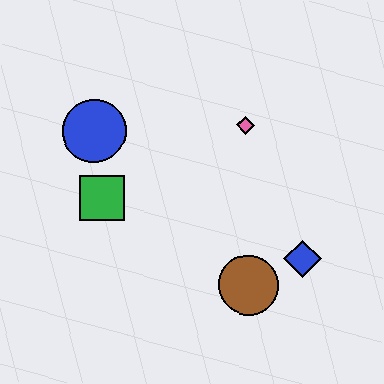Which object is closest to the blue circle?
The green square is closest to the blue circle.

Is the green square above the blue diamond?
Yes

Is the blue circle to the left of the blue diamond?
Yes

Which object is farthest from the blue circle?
The blue diamond is farthest from the blue circle.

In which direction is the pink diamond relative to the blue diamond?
The pink diamond is above the blue diamond.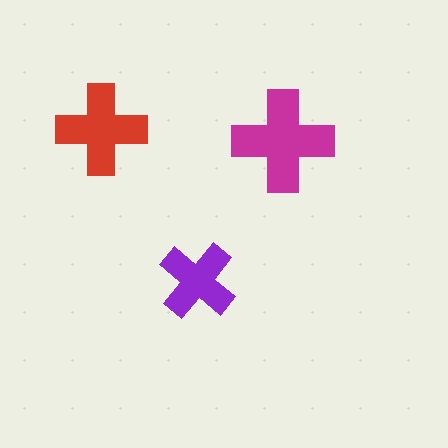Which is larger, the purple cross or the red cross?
The red one.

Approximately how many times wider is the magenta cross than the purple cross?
About 1.5 times wider.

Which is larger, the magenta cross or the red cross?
The magenta one.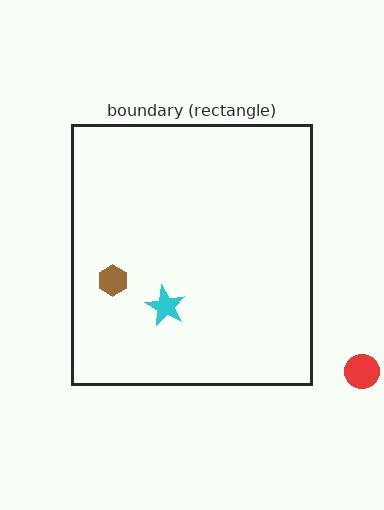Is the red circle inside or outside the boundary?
Outside.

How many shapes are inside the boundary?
2 inside, 1 outside.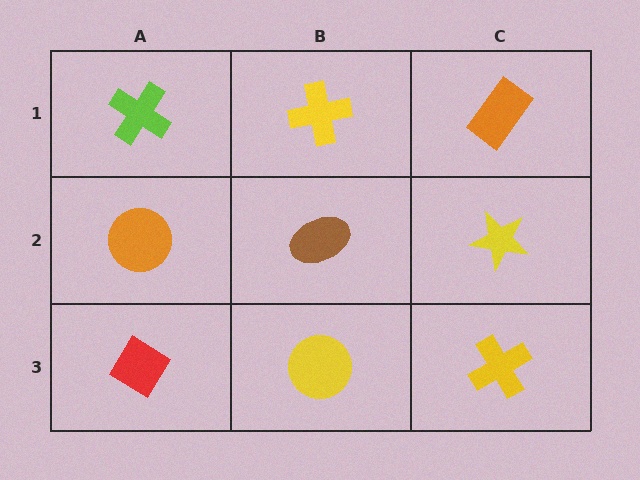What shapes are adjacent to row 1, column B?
A brown ellipse (row 2, column B), a lime cross (row 1, column A), an orange rectangle (row 1, column C).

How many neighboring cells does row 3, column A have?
2.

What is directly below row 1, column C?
A yellow star.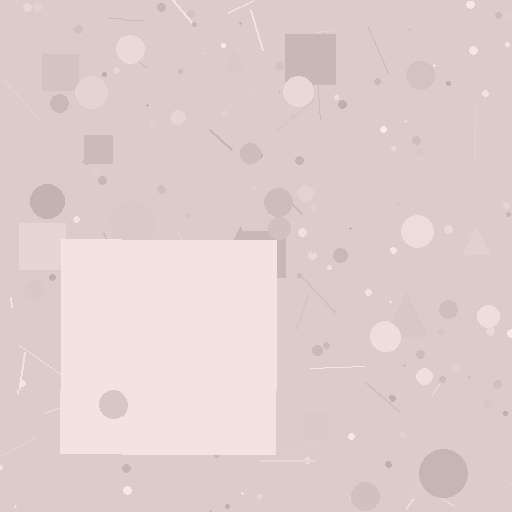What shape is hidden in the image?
A square is hidden in the image.